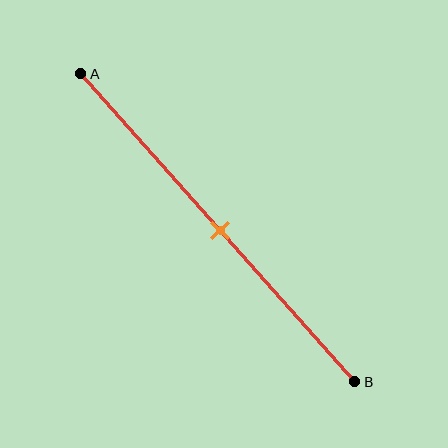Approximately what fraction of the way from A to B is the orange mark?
The orange mark is approximately 50% of the way from A to B.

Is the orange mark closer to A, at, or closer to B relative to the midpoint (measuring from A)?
The orange mark is approximately at the midpoint of segment AB.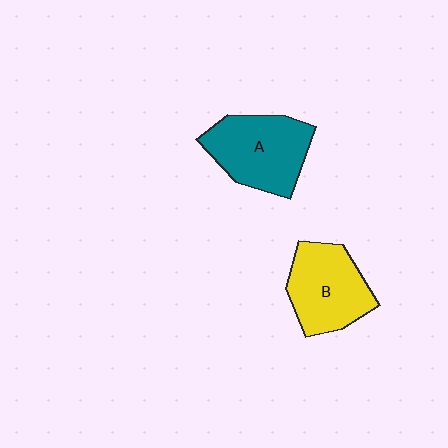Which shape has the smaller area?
Shape B (yellow).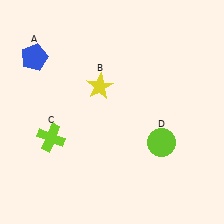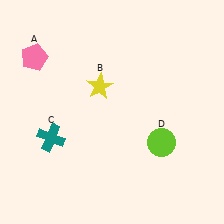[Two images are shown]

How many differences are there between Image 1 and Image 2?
There are 2 differences between the two images.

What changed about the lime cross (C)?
In Image 1, C is lime. In Image 2, it changed to teal.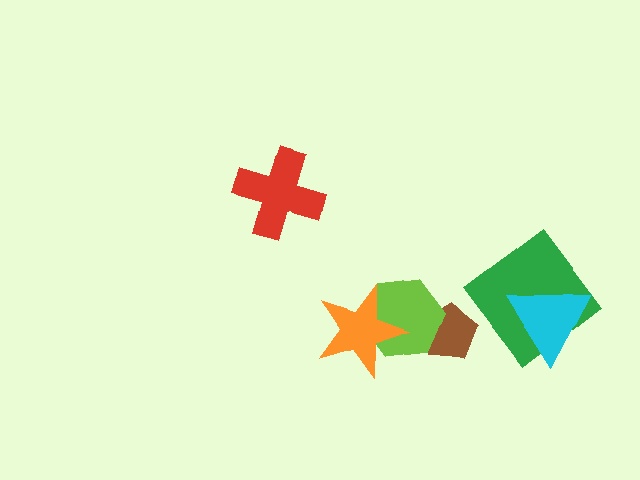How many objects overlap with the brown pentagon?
1 object overlaps with the brown pentagon.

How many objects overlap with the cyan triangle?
1 object overlaps with the cyan triangle.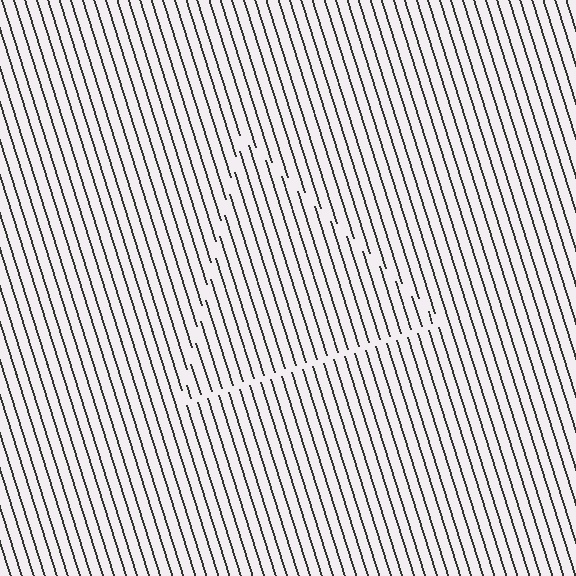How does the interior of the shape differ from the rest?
The interior of the shape contains the same grating, shifted by half a period — the contour is defined by the phase discontinuity where line-ends from the inner and outer gratings abut.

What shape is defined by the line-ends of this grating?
An illusory triangle. The interior of the shape contains the same grating, shifted by half a period — the contour is defined by the phase discontinuity where line-ends from the inner and outer gratings abut.